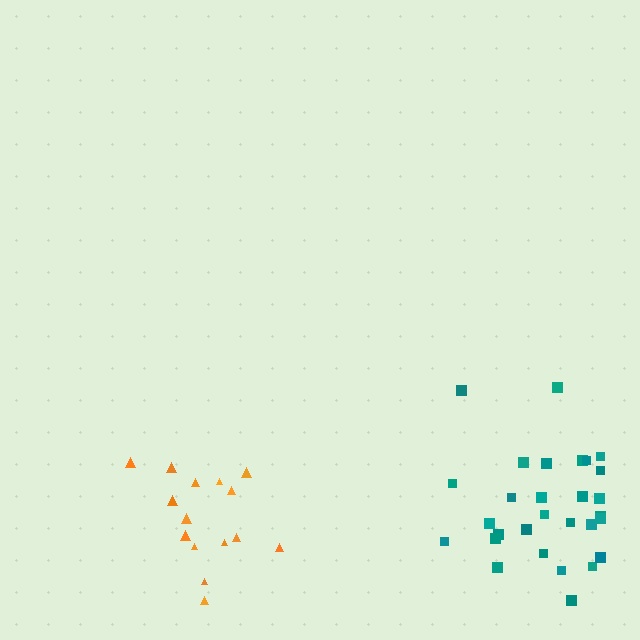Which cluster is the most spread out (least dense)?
Orange.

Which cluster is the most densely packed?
Teal.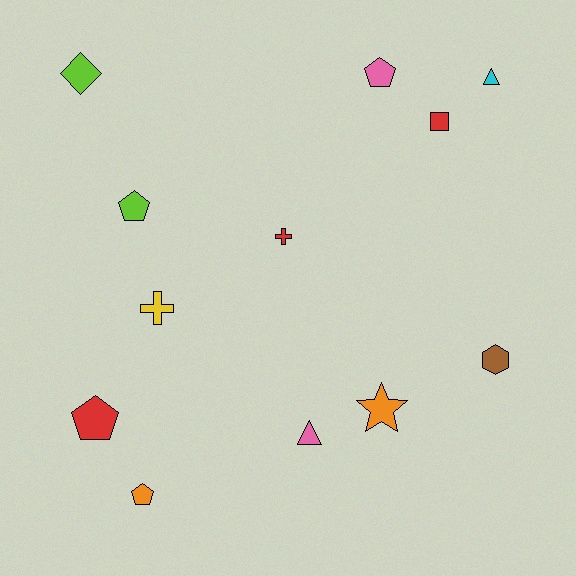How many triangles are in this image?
There are 2 triangles.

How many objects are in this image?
There are 12 objects.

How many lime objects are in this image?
There are 2 lime objects.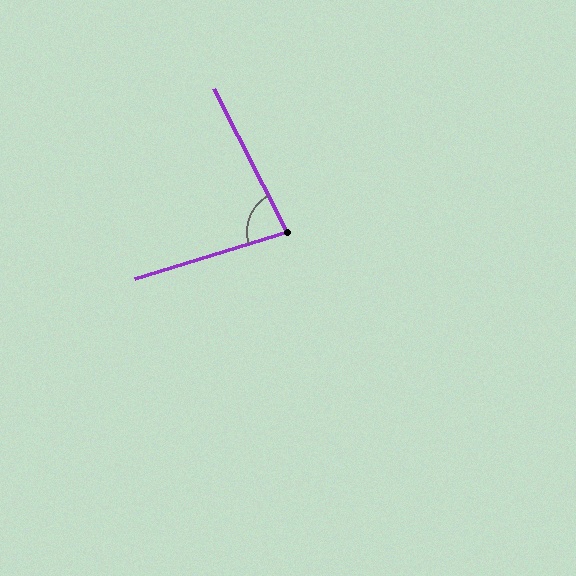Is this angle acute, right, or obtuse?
It is acute.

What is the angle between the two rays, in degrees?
Approximately 80 degrees.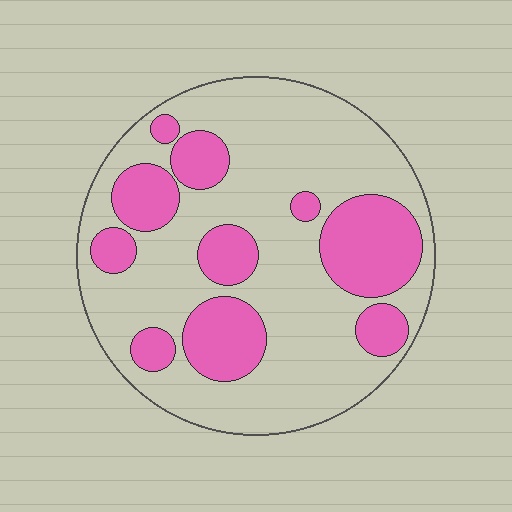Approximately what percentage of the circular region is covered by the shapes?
Approximately 30%.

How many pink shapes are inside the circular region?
10.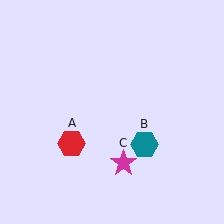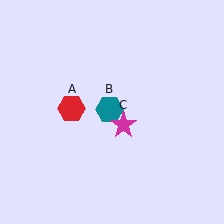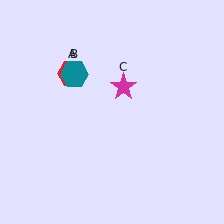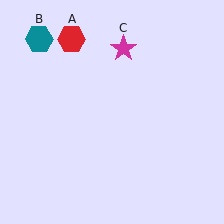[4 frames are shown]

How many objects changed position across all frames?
3 objects changed position: red hexagon (object A), teal hexagon (object B), magenta star (object C).